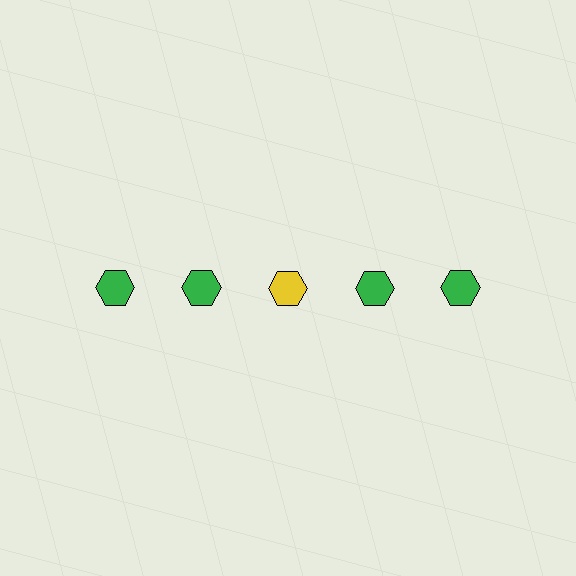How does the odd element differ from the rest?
It has a different color: yellow instead of green.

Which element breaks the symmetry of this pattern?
The yellow hexagon in the top row, center column breaks the symmetry. All other shapes are green hexagons.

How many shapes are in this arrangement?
There are 5 shapes arranged in a grid pattern.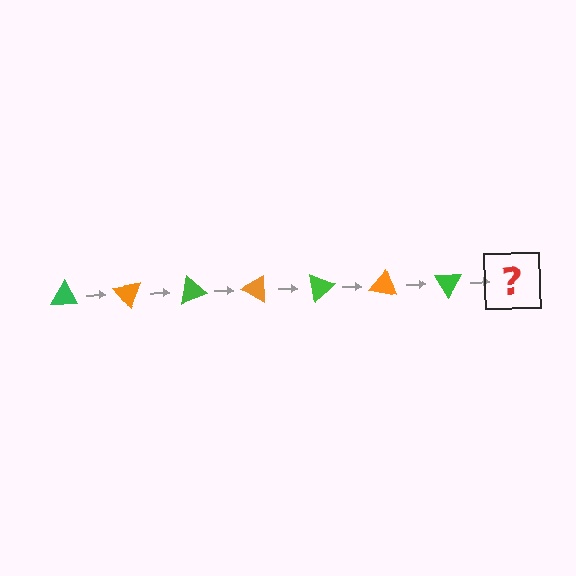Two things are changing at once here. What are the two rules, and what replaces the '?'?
The two rules are that it rotates 50 degrees each step and the color cycles through green and orange. The '?' should be an orange triangle, rotated 350 degrees from the start.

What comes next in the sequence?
The next element should be an orange triangle, rotated 350 degrees from the start.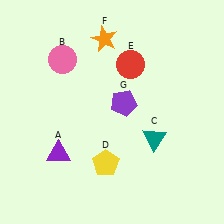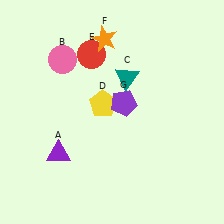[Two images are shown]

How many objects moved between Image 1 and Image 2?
3 objects moved between the two images.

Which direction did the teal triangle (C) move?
The teal triangle (C) moved up.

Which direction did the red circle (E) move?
The red circle (E) moved left.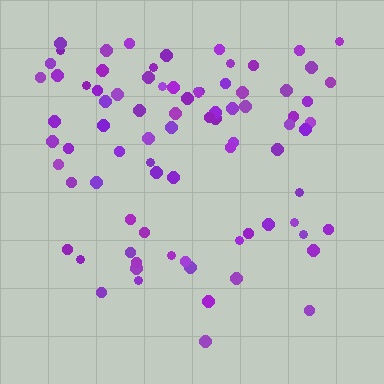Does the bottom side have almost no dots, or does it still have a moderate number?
Still a moderate number, just noticeably fewer than the top.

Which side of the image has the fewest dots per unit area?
The bottom.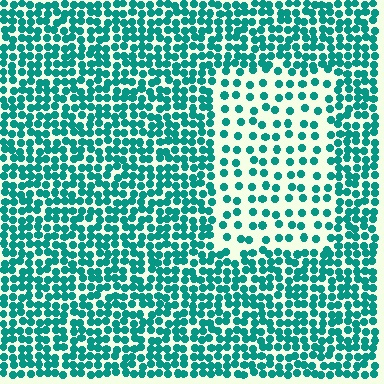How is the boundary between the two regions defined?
The boundary is defined by a change in element density (approximately 2.3x ratio). All elements are the same color, size, and shape.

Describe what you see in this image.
The image contains small teal elements arranged at two different densities. A rectangle-shaped region is visible where the elements are less densely packed than the surrounding area.